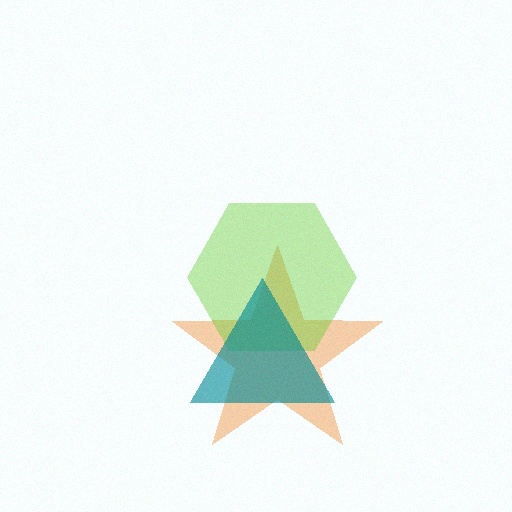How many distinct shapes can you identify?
There are 3 distinct shapes: an orange star, a lime hexagon, a teal triangle.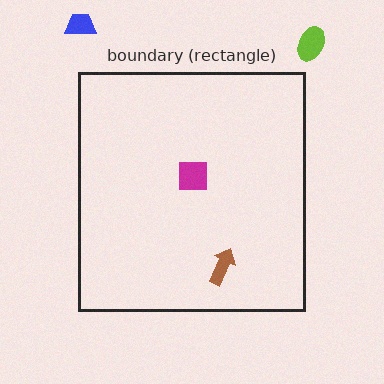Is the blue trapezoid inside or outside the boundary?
Outside.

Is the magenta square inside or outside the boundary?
Inside.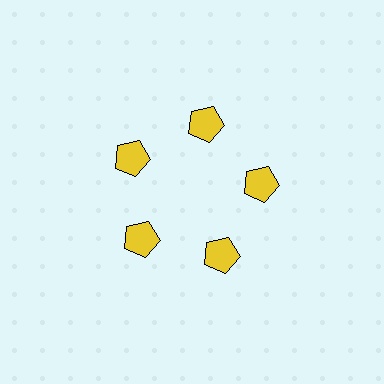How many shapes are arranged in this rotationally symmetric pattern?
There are 5 shapes, arranged in 5 groups of 1.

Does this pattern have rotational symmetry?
Yes, this pattern has 5-fold rotational symmetry. It looks the same after rotating 72 degrees around the center.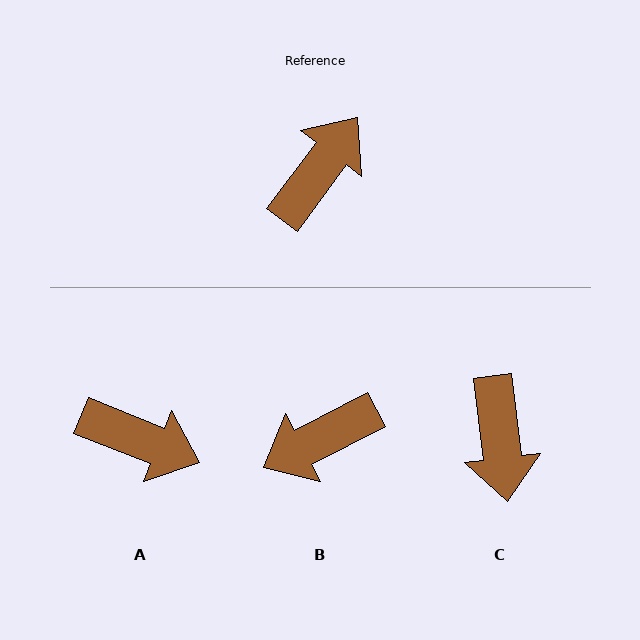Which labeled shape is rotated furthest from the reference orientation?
B, about 154 degrees away.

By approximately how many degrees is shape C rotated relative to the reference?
Approximately 136 degrees clockwise.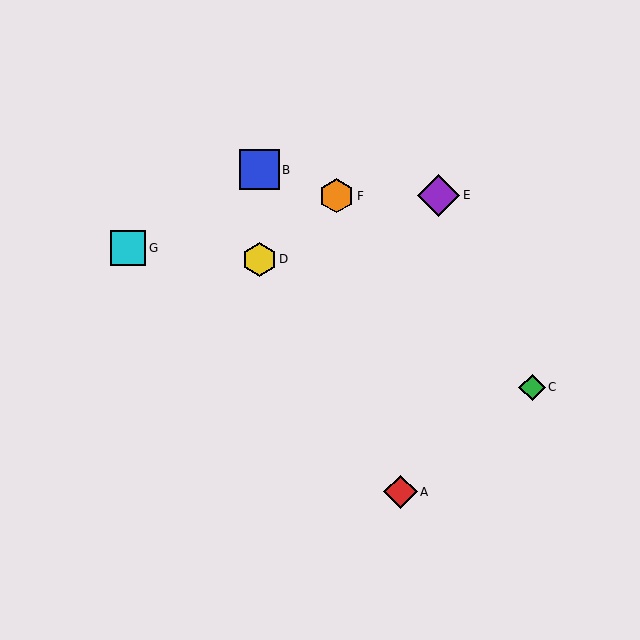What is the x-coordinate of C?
Object C is at x≈532.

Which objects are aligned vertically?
Objects B, D are aligned vertically.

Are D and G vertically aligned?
No, D is at x≈259 and G is at x≈128.